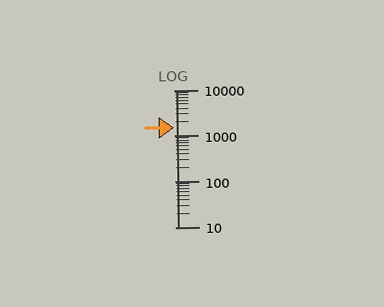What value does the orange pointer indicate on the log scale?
The pointer indicates approximately 1500.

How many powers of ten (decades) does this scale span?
The scale spans 3 decades, from 10 to 10000.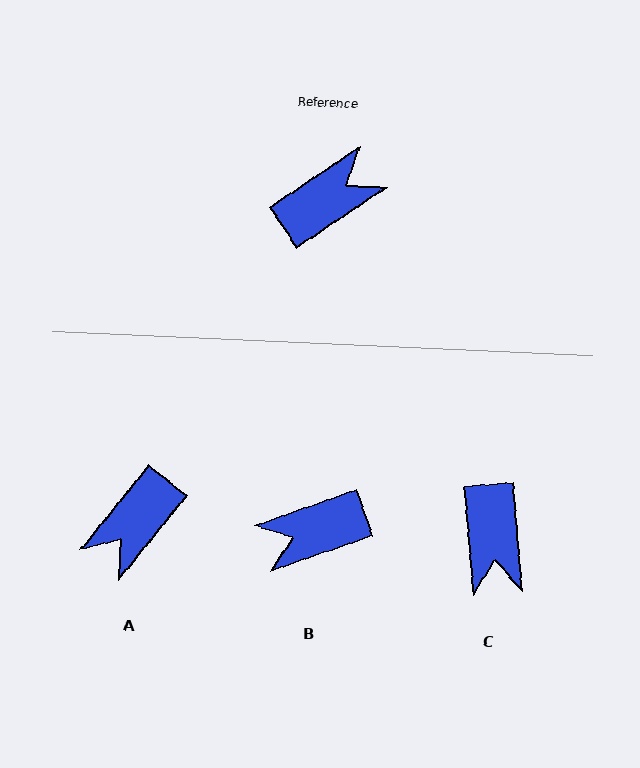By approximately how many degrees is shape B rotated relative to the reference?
Approximately 166 degrees counter-clockwise.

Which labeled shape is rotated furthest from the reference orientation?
B, about 166 degrees away.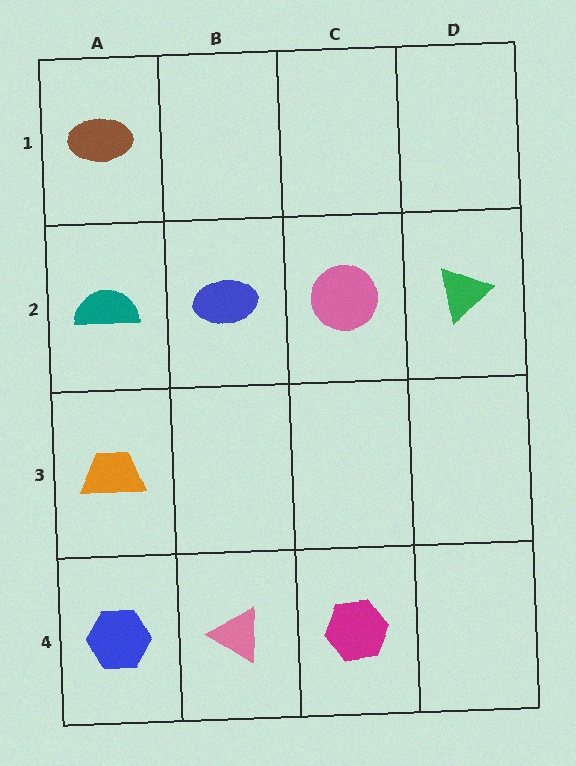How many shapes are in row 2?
4 shapes.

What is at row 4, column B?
A pink triangle.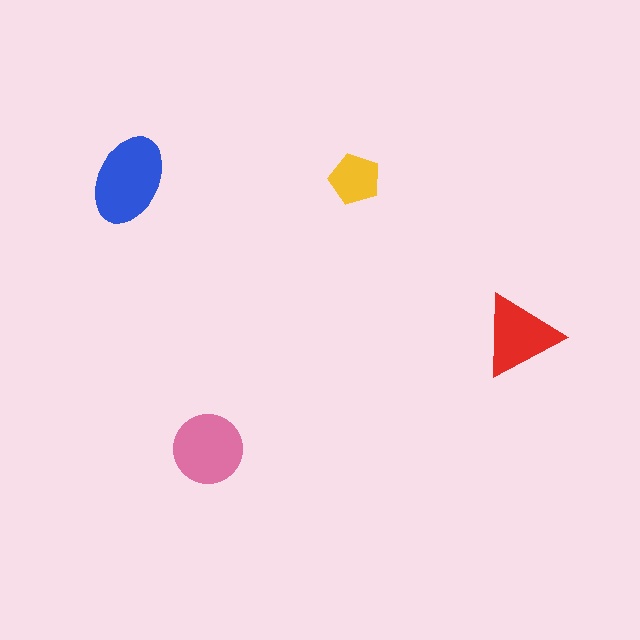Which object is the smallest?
The yellow pentagon.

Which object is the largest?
The blue ellipse.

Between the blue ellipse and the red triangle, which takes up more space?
The blue ellipse.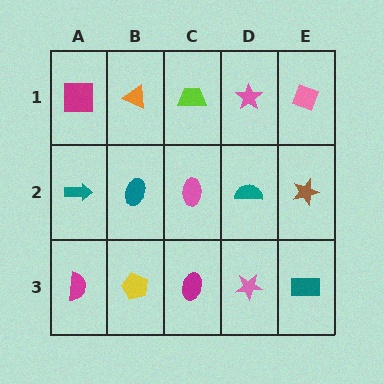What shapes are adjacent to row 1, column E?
A brown star (row 2, column E), a pink star (row 1, column D).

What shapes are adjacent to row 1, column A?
A teal arrow (row 2, column A), an orange triangle (row 1, column B).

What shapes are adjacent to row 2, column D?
A pink star (row 1, column D), a pink star (row 3, column D), a pink ellipse (row 2, column C), a brown star (row 2, column E).